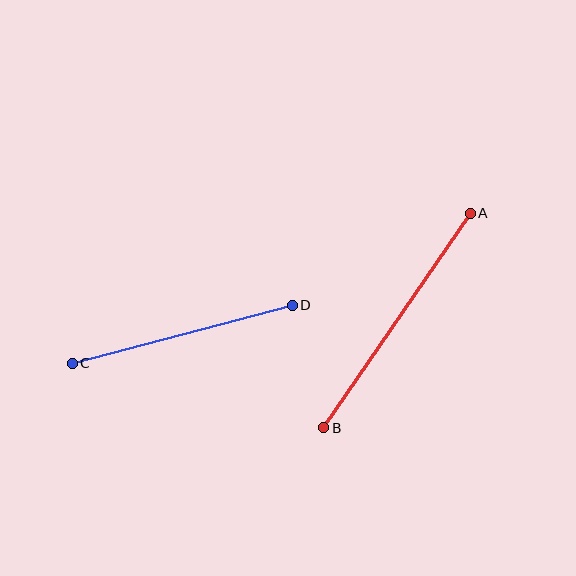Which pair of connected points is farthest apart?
Points A and B are farthest apart.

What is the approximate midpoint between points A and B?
The midpoint is at approximately (397, 321) pixels.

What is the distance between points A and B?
The distance is approximately 260 pixels.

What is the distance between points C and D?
The distance is approximately 227 pixels.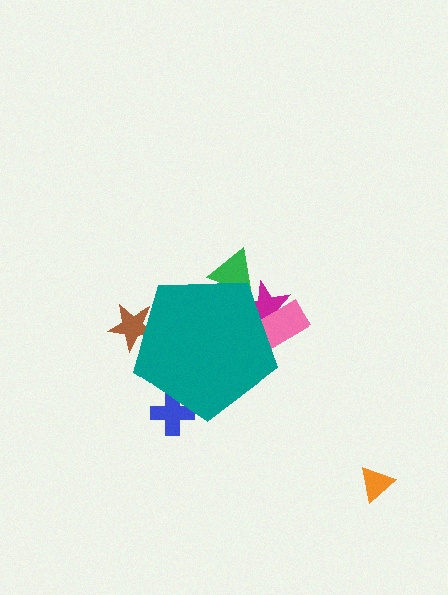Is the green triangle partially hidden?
Yes, the green triangle is partially hidden behind the teal pentagon.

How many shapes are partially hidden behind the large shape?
5 shapes are partially hidden.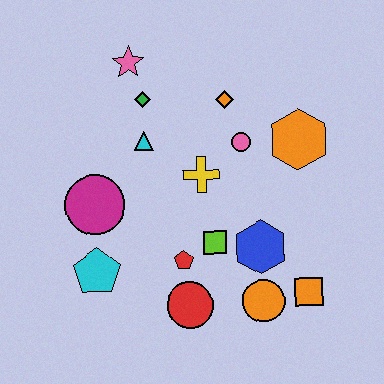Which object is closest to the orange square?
The orange circle is closest to the orange square.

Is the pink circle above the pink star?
No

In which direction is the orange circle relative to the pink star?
The orange circle is below the pink star.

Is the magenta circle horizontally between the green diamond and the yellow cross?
No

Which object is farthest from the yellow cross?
The orange square is farthest from the yellow cross.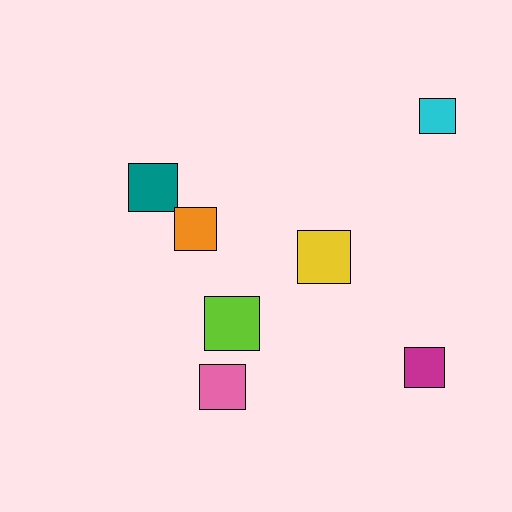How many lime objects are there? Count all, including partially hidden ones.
There is 1 lime object.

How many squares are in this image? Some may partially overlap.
There are 7 squares.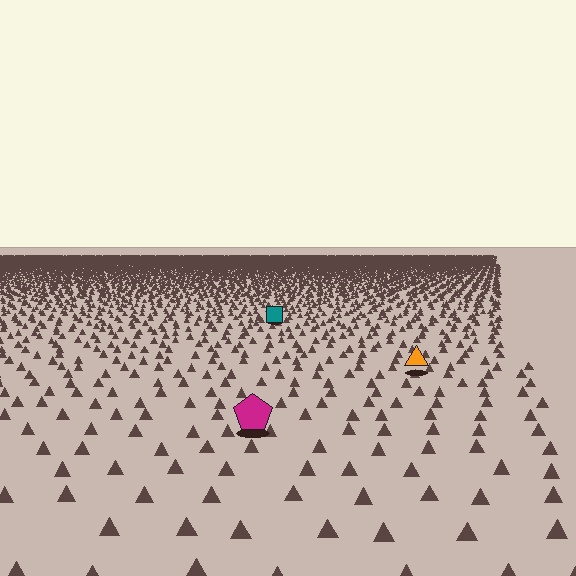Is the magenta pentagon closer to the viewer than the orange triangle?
Yes. The magenta pentagon is closer — you can tell from the texture gradient: the ground texture is coarser near it.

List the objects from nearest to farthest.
From nearest to farthest: the magenta pentagon, the orange triangle, the teal square.